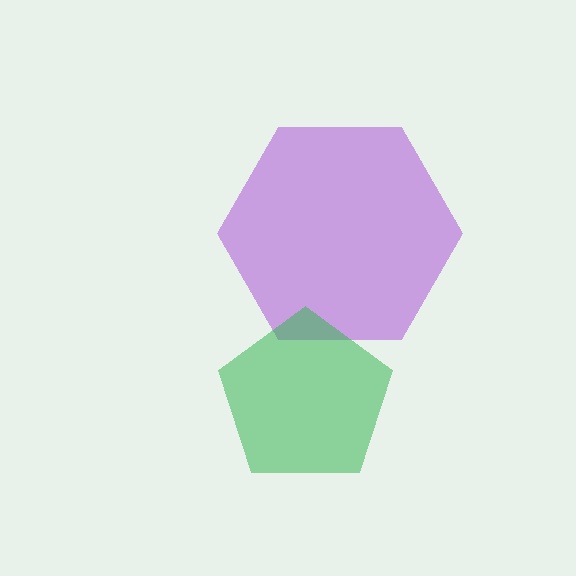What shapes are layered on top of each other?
The layered shapes are: a purple hexagon, a green pentagon.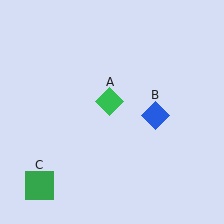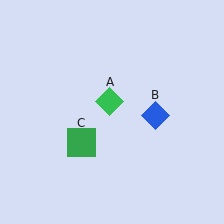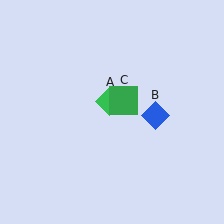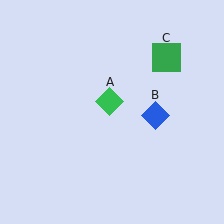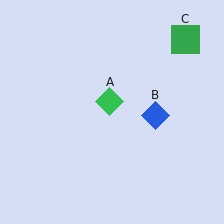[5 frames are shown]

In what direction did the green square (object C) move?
The green square (object C) moved up and to the right.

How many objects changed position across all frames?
1 object changed position: green square (object C).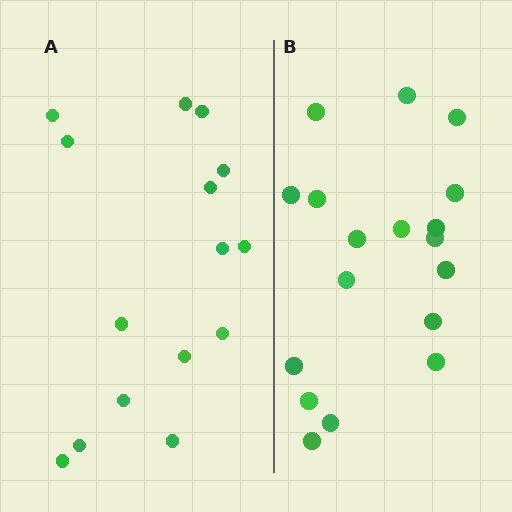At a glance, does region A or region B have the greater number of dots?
Region B (the right region) has more dots.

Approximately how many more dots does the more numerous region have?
Region B has just a few more — roughly 2 or 3 more dots than region A.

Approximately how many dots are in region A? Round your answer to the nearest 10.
About 20 dots. (The exact count is 15, which rounds to 20.)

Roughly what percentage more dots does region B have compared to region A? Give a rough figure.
About 20% more.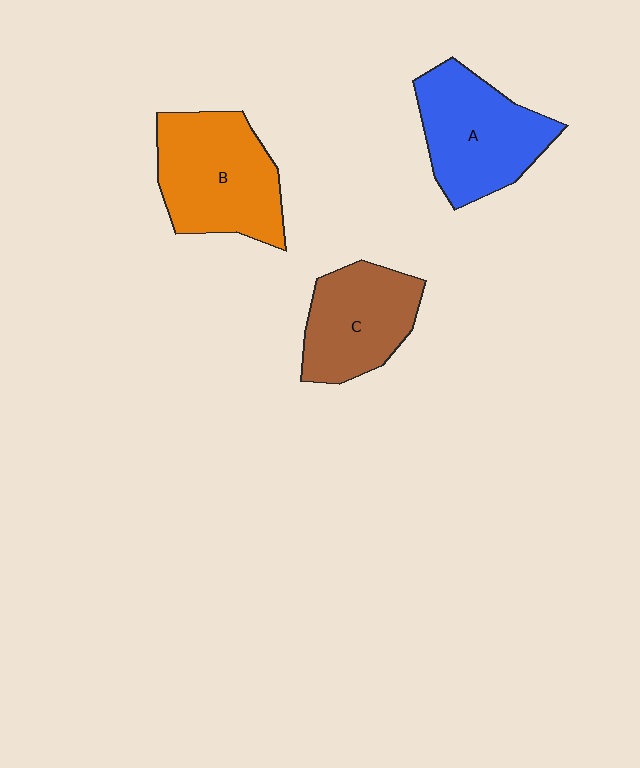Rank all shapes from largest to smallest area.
From largest to smallest: B (orange), A (blue), C (brown).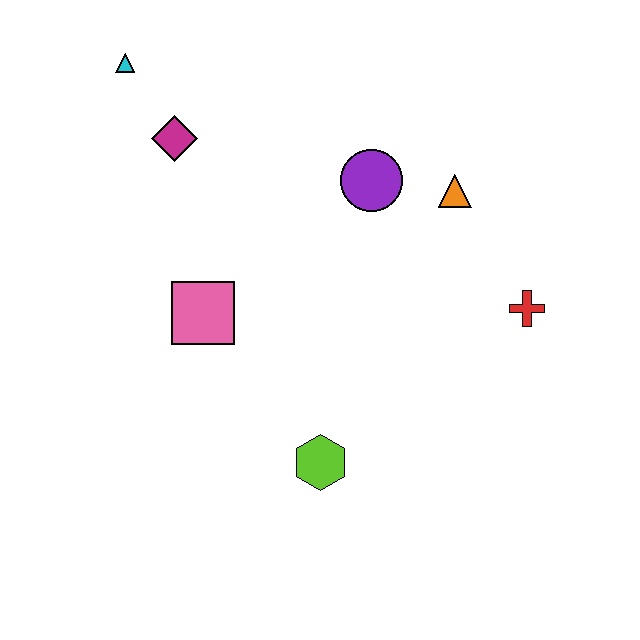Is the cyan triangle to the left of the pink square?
Yes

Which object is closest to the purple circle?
The orange triangle is closest to the purple circle.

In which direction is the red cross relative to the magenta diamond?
The red cross is to the right of the magenta diamond.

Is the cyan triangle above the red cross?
Yes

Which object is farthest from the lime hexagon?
The cyan triangle is farthest from the lime hexagon.